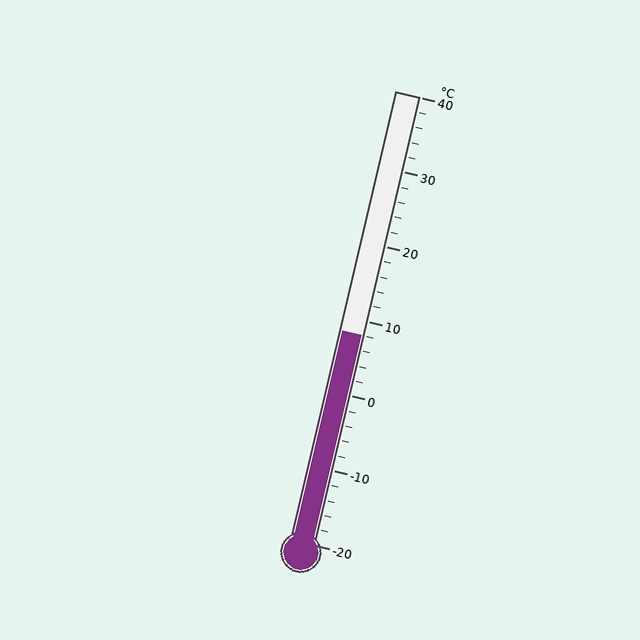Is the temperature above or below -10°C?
The temperature is above -10°C.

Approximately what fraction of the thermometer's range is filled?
The thermometer is filled to approximately 45% of its range.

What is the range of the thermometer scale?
The thermometer scale ranges from -20°C to 40°C.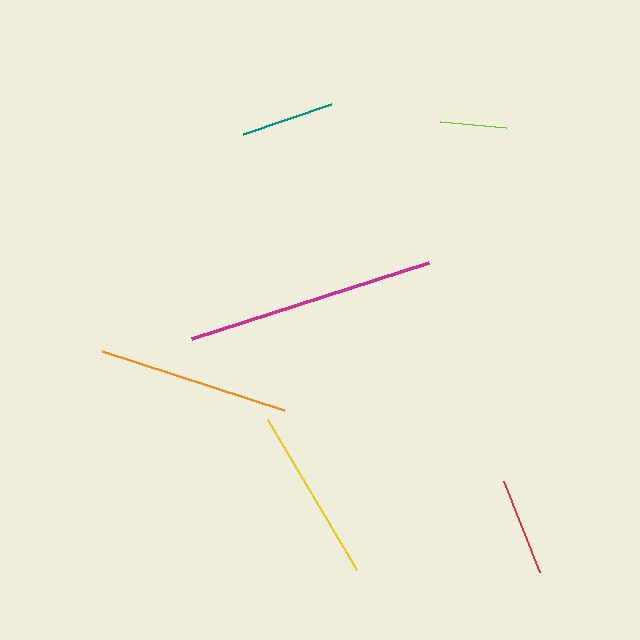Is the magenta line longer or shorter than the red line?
The magenta line is longer than the red line.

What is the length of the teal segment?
The teal segment is approximately 93 pixels long.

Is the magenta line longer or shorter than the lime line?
The magenta line is longer than the lime line.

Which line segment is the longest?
The magenta line is the longest at approximately 249 pixels.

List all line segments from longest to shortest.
From longest to shortest: magenta, orange, yellow, red, teal, lime.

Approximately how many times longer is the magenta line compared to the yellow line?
The magenta line is approximately 1.4 times the length of the yellow line.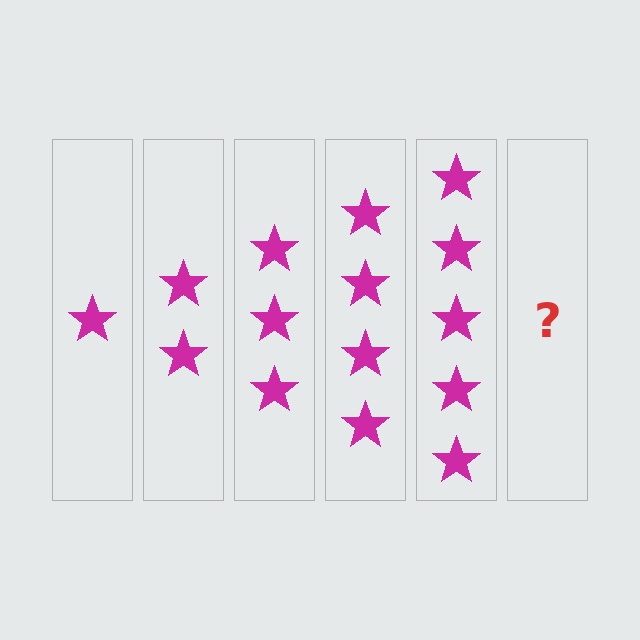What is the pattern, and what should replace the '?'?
The pattern is that each step adds one more star. The '?' should be 6 stars.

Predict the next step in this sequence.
The next step is 6 stars.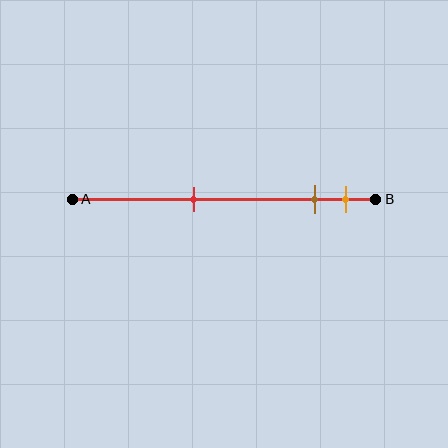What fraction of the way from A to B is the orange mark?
The orange mark is approximately 90% (0.9) of the way from A to B.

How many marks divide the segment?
There are 3 marks dividing the segment.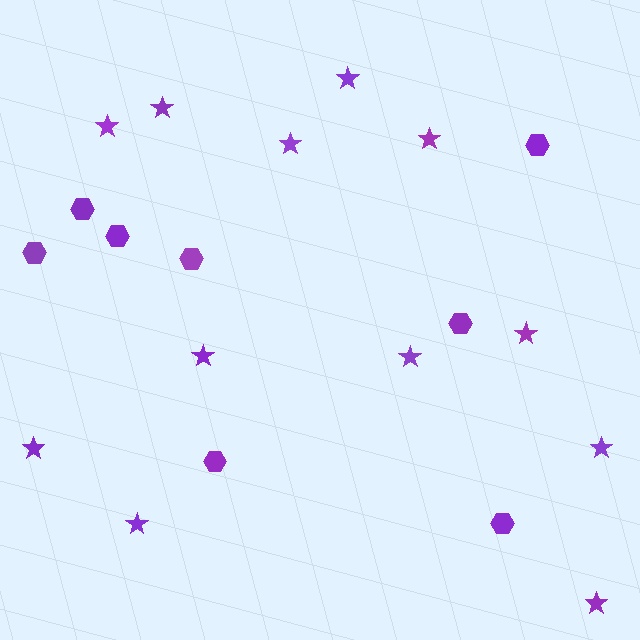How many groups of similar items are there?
There are 2 groups: one group of hexagons (8) and one group of stars (12).